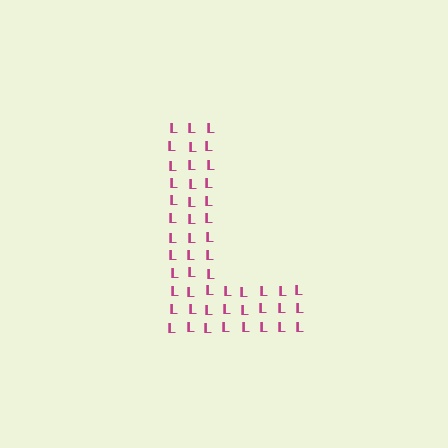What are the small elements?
The small elements are letter L's.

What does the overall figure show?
The overall figure shows the letter L.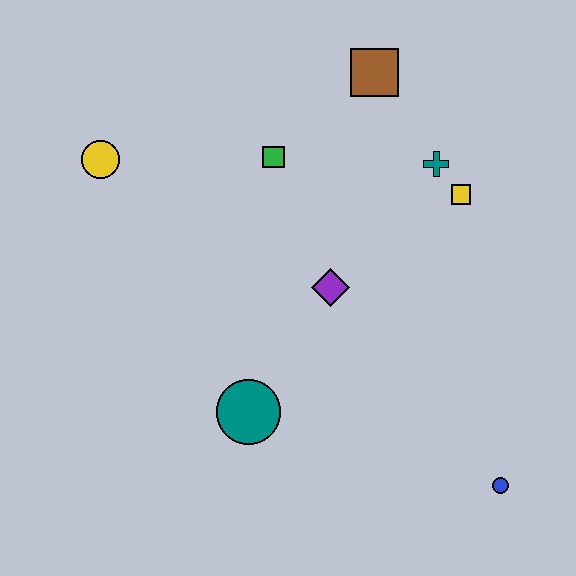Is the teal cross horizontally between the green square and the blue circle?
Yes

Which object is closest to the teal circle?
The purple diamond is closest to the teal circle.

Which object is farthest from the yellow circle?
The blue circle is farthest from the yellow circle.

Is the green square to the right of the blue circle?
No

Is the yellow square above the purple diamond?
Yes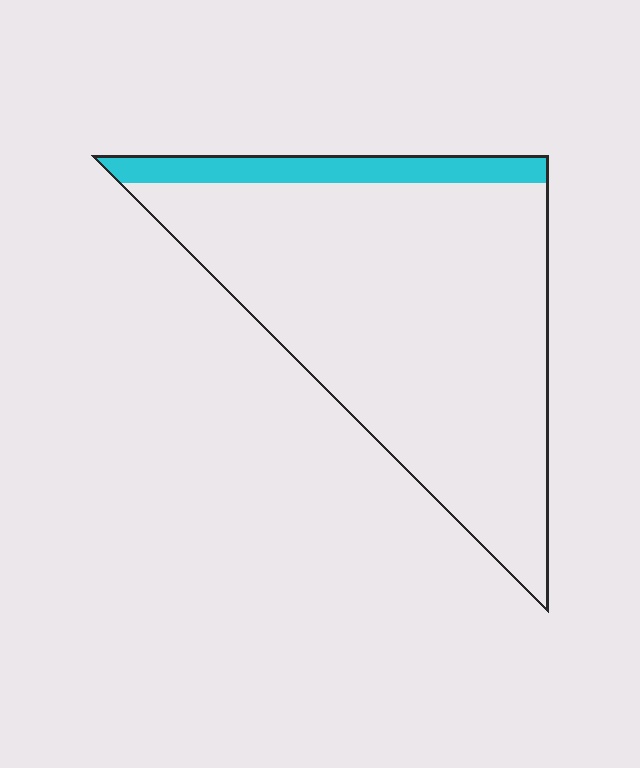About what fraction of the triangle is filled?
About one eighth (1/8).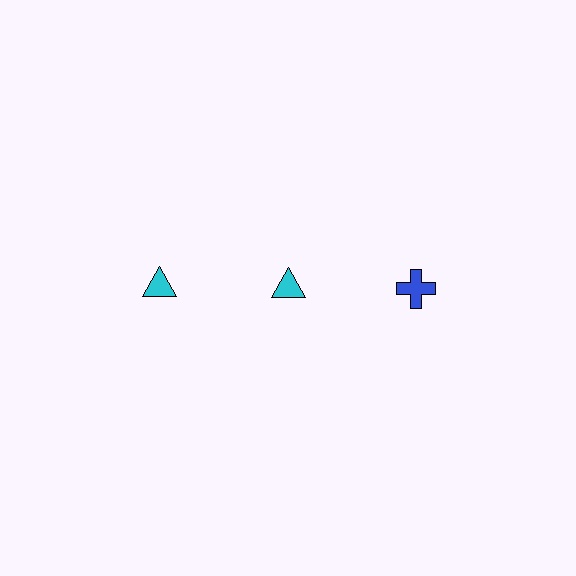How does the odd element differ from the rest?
It differs in both color (blue instead of cyan) and shape (cross instead of triangle).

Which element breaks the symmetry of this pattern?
The blue cross in the top row, center column breaks the symmetry. All other shapes are cyan triangles.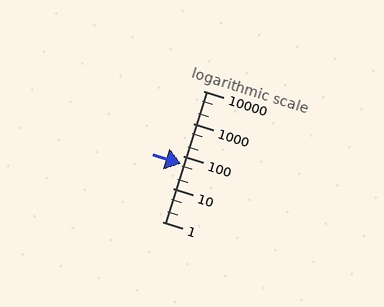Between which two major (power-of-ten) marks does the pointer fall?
The pointer is between 10 and 100.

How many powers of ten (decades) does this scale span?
The scale spans 4 decades, from 1 to 10000.